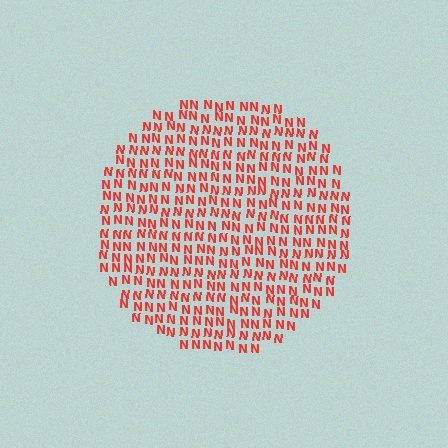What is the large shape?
The large shape is a circle.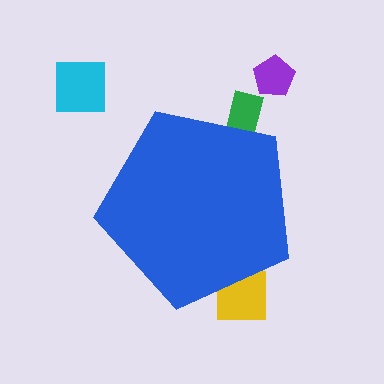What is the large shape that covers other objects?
A blue pentagon.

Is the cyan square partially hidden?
No, the cyan square is fully visible.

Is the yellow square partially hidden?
Yes, the yellow square is partially hidden behind the blue pentagon.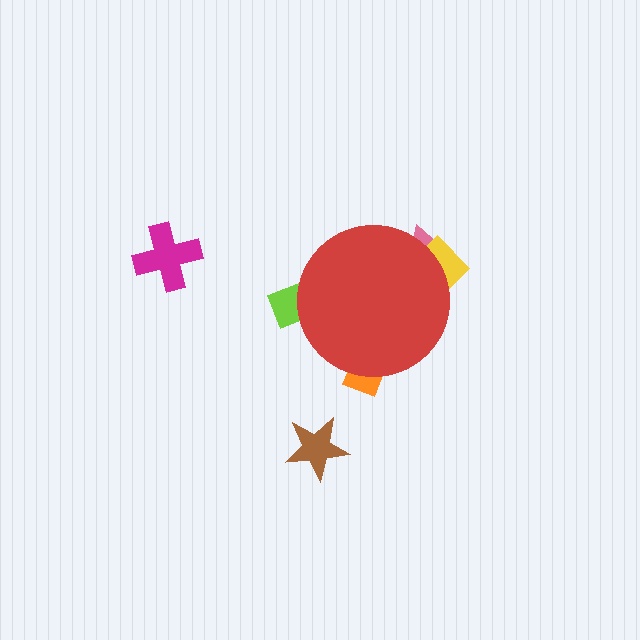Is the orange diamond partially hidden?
Yes, the orange diamond is partially hidden behind the red circle.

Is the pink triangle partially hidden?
Yes, the pink triangle is partially hidden behind the red circle.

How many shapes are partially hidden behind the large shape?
4 shapes are partially hidden.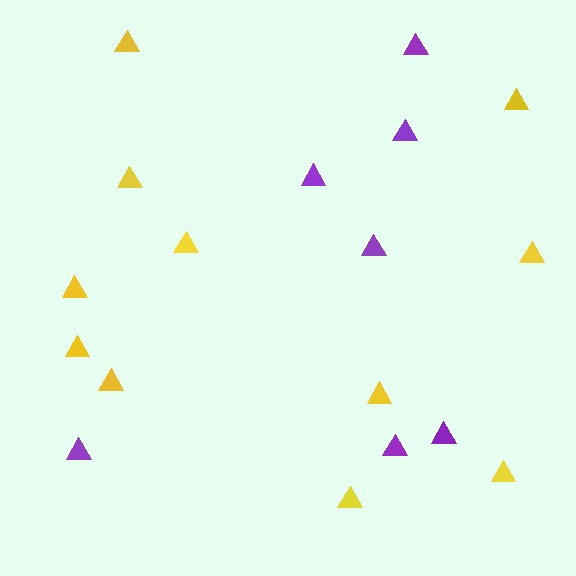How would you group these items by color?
There are 2 groups: one group of yellow triangles (11) and one group of purple triangles (7).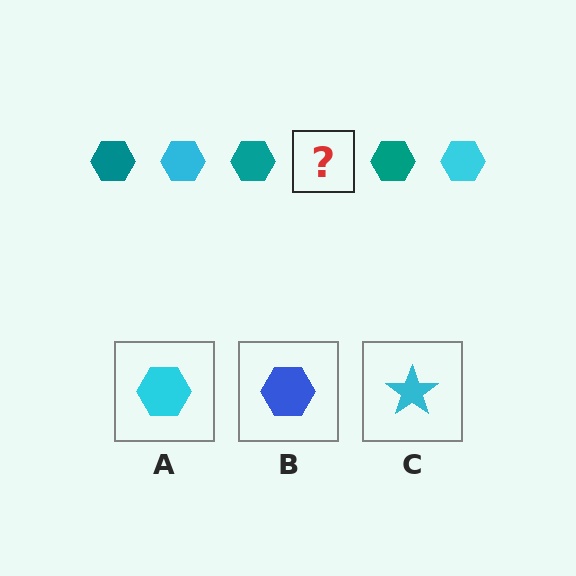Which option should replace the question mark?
Option A.